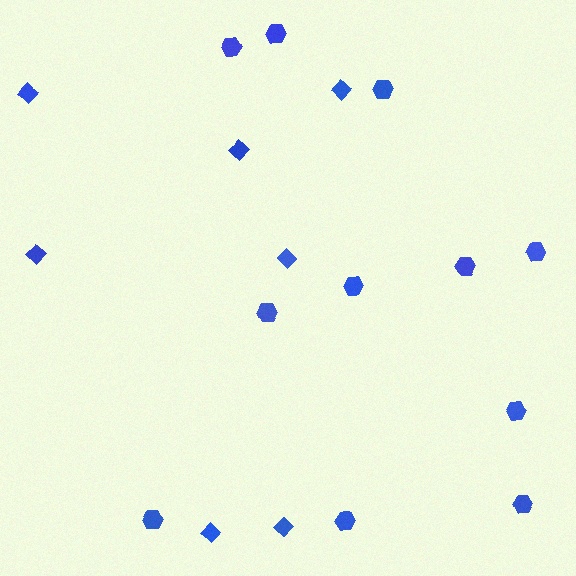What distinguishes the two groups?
There are 2 groups: one group of diamonds (7) and one group of hexagons (11).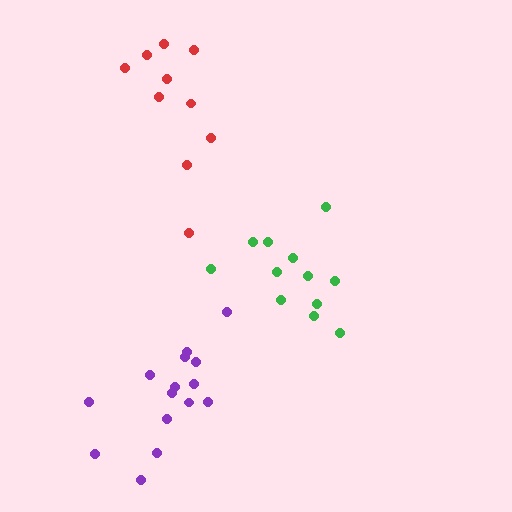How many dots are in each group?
Group 1: 12 dots, Group 2: 10 dots, Group 3: 15 dots (37 total).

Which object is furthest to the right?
The green cluster is rightmost.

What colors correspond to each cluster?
The clusters are colored: green, red, purple.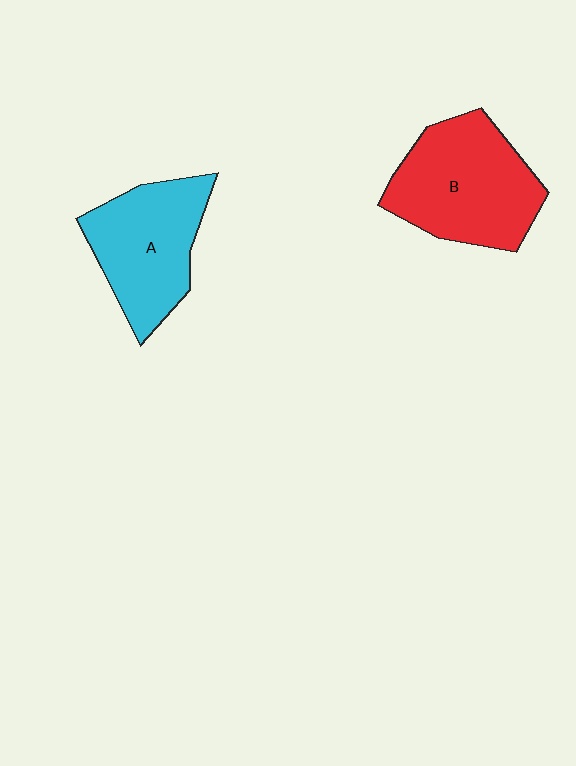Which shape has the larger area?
Shape B (red).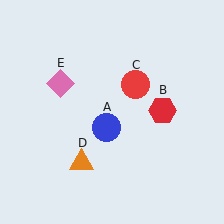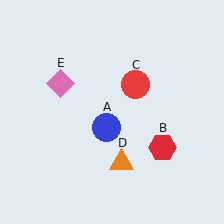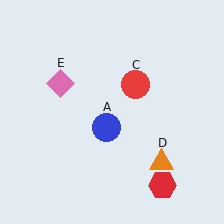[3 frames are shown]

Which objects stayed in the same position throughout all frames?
Blue circle (object A) and red circle (object C) and pink diamond (object E) remained stationary.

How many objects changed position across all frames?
2 objects changed position: red hexagon (object B), orange triangle (object D).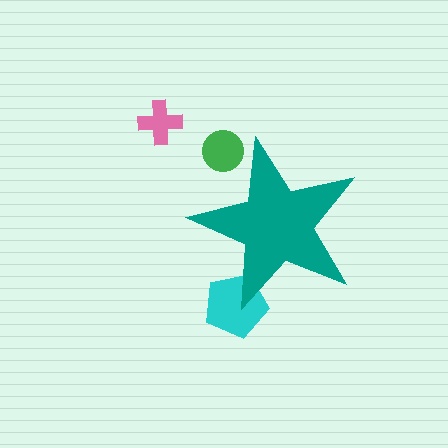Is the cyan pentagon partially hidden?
Yes, the cyan pentagon is partially hidden behind the teal star.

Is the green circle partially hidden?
Yes, the green circle is partially hidden behind the teal star.